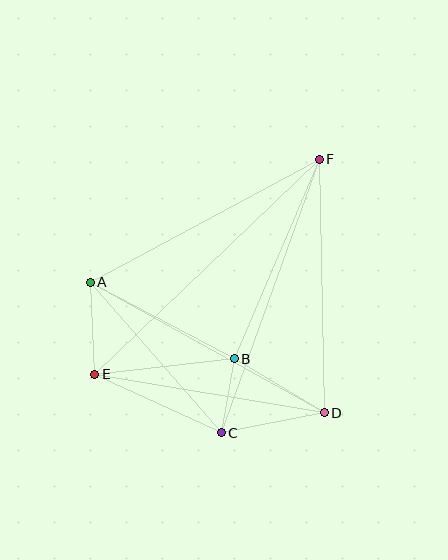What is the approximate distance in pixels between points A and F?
The distance between A and F is approximately 260 pixels.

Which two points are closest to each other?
Points B and C are closest to each other.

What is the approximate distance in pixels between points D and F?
The distance between D and F is approximately 254 pixels.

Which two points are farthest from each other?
Points E and F are farthest from each other.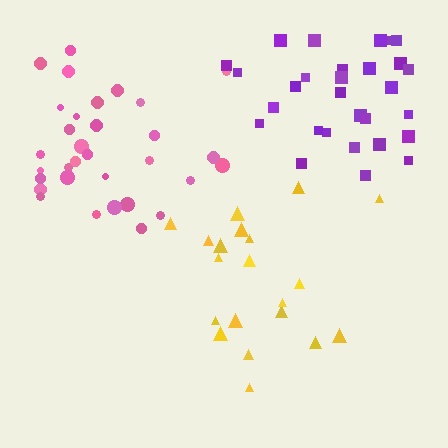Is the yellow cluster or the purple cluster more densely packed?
Purple.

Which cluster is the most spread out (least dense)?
Yellow.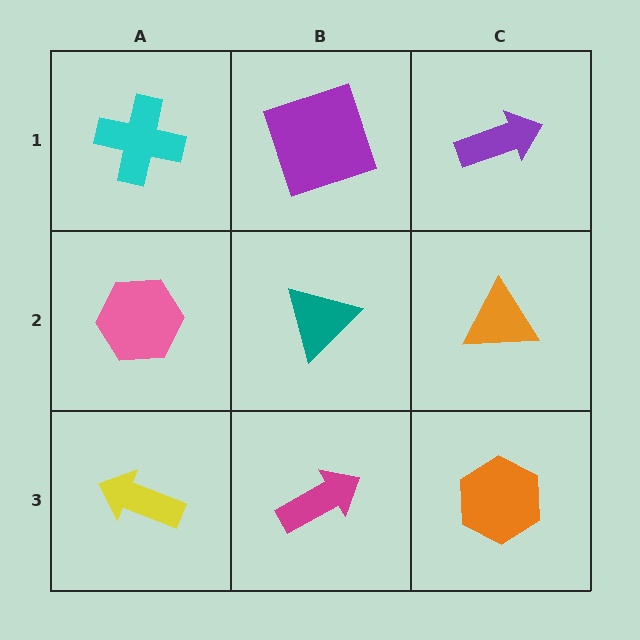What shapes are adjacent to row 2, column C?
A purple arrow (row 1, column C), an orange hexagon (row 3, column C), a teal triangle (row 2, column B).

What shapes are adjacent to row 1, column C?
An orange triangle (row 2, column C), a purple square (row 1, column B).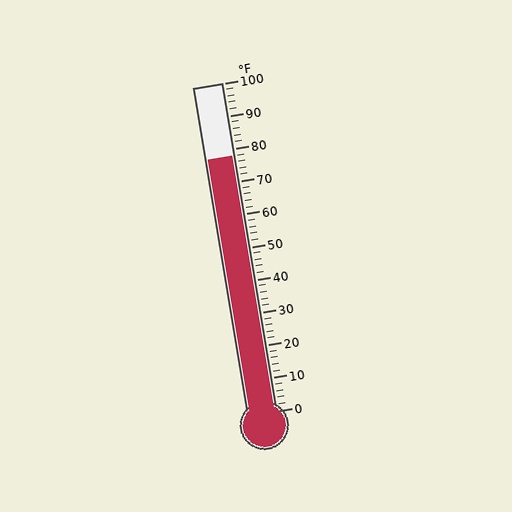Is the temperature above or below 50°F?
The temperature is above 50°F.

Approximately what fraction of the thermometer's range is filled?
The thermometer is filled to approximately 80% of its range.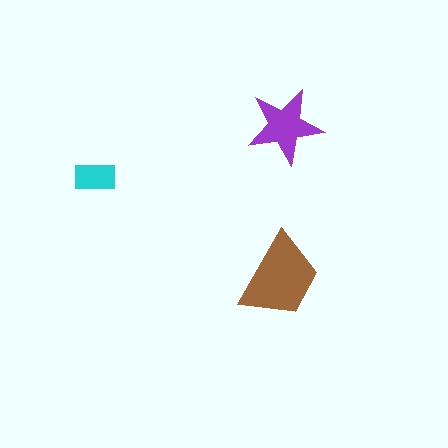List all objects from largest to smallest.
The brown trapezoid, the purple star, the cyan rectangle.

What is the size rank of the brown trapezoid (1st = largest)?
1st.